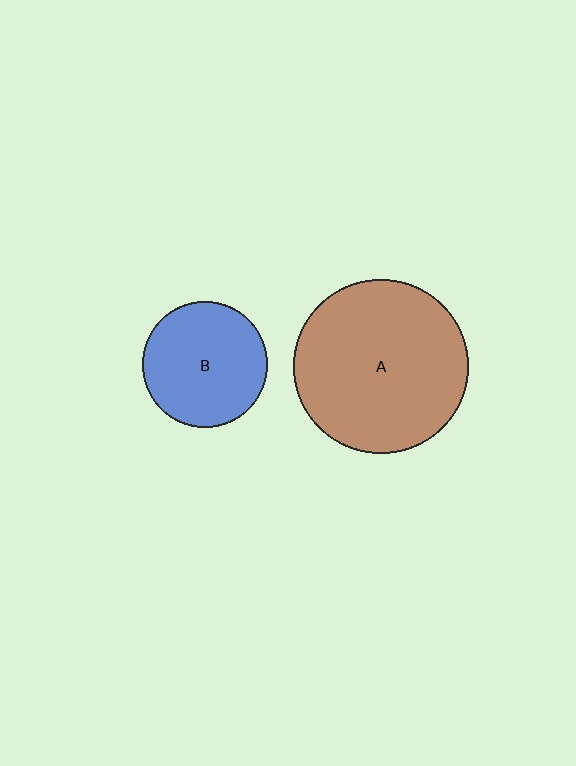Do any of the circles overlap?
No, none of the circles overlap.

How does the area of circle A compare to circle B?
Approximately 1.9 times.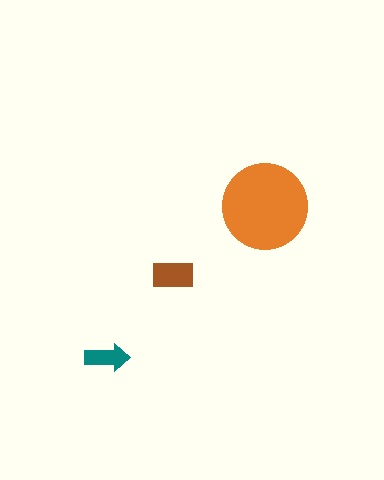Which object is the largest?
The orange circle.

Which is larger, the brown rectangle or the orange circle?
The orange circle.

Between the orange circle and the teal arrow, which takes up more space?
The orange circle.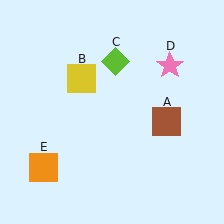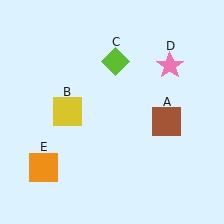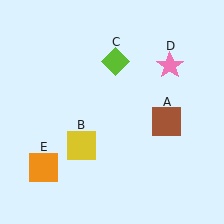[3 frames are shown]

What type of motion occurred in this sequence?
The yellow square (object B) rotated counterclockwise around the center of the scene.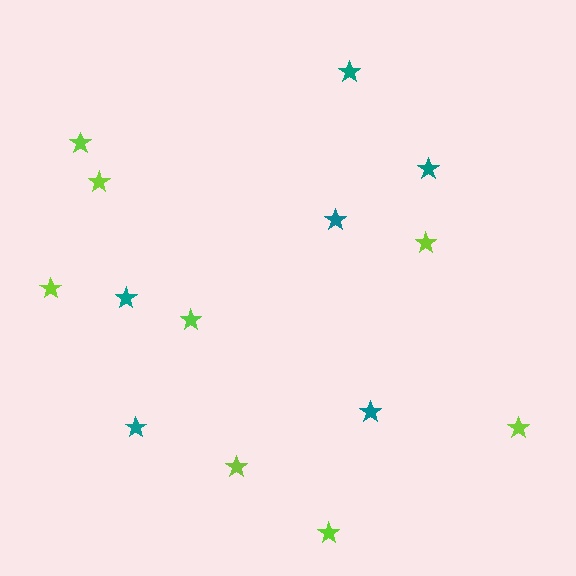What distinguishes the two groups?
There are 2 groups: one group of teal stars (6) and one group of lime stars (8).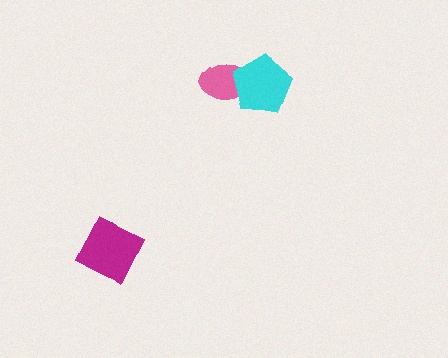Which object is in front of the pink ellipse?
The cyan pentagon is in front of the pink ellipse.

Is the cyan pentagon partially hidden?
No, no other shape covers it.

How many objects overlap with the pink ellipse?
1 object overlaps with the pink ellipse.